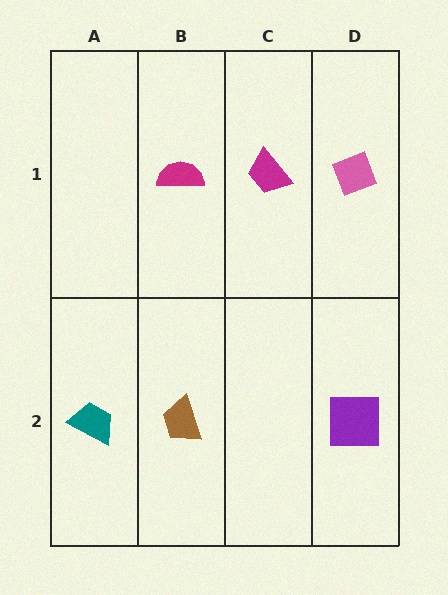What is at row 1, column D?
A pink diamond.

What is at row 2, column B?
A brown trapezoid.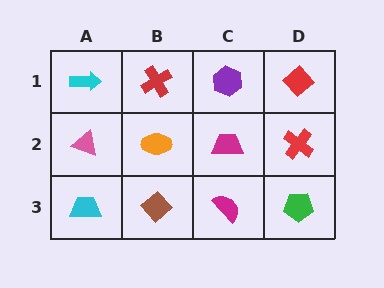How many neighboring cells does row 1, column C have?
3.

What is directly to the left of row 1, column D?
A purple hexagon.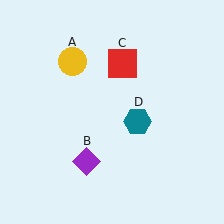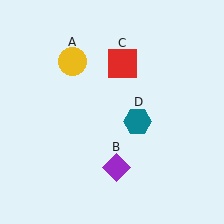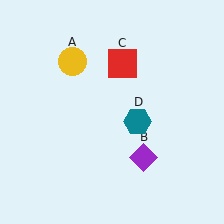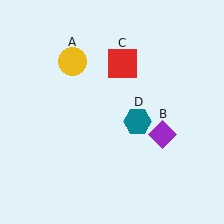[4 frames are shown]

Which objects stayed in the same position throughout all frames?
Yellow circle (object A) and red square (object C) and teal hexagon (object D) remained stationary.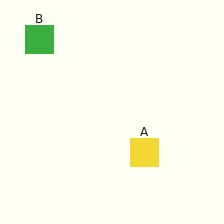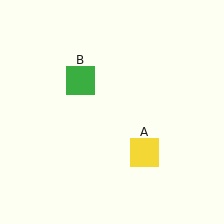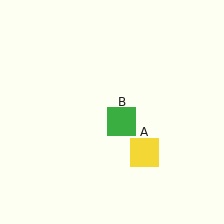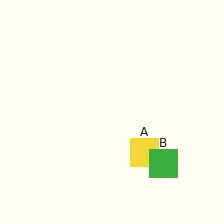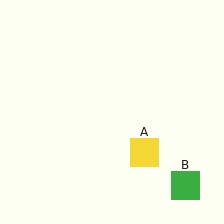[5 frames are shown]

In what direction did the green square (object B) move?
The green square (object B) moved down and to the right.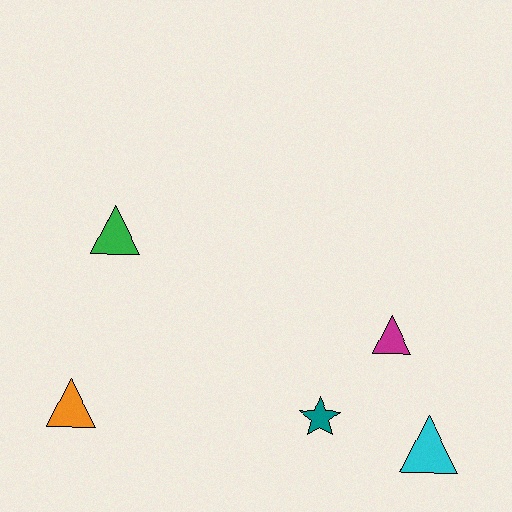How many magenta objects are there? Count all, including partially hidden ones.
There is 1 magenta object.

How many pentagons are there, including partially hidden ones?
There are no pentagons.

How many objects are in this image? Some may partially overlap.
There are 5 objects.